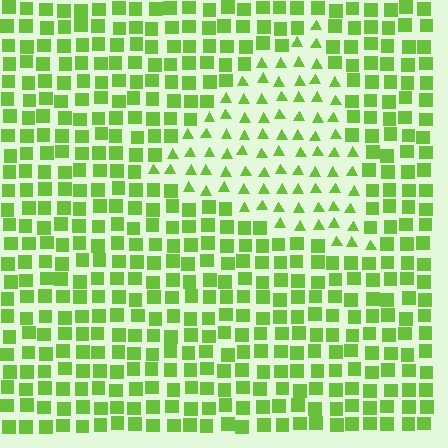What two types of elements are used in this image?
The image uses triangles inside the triangle region and squares outside it.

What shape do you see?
I see a triangle.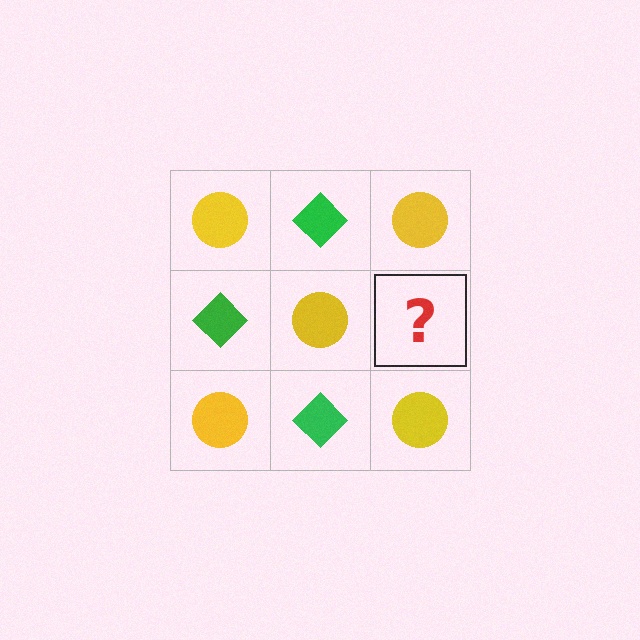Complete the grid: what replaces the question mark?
The question mark should be replaced with a green diamond.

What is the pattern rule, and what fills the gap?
The rule is that it alternates yellow circle and green diamond in a checkerboard pattern. The gap should be filled with a green diamond.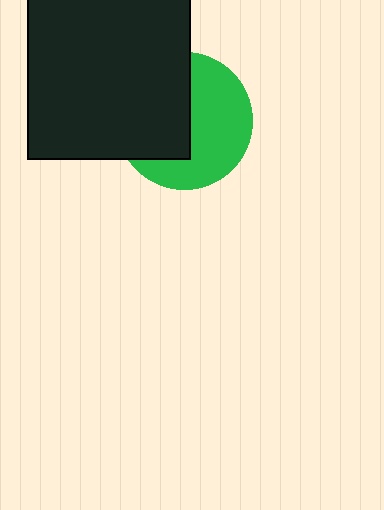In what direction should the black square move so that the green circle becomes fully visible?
The black square should move left. That is the shortest direction to clear the overlap and leave the green circle fully visible.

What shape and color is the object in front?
The object in front is a black square.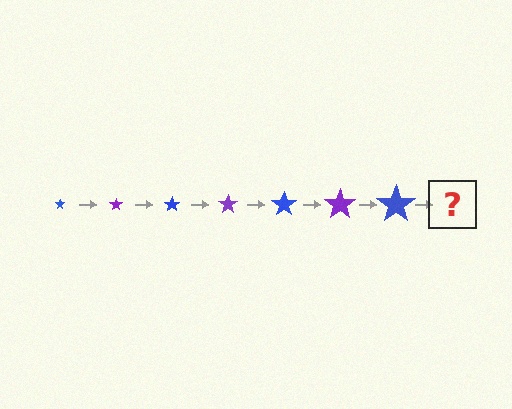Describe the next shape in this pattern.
It should be a purple star, larger than the previous one.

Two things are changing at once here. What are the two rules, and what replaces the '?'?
The two rules are that the star grows larger each step and the color cycles through blue and purple. The '?' should be a purple star, larger than the previous one.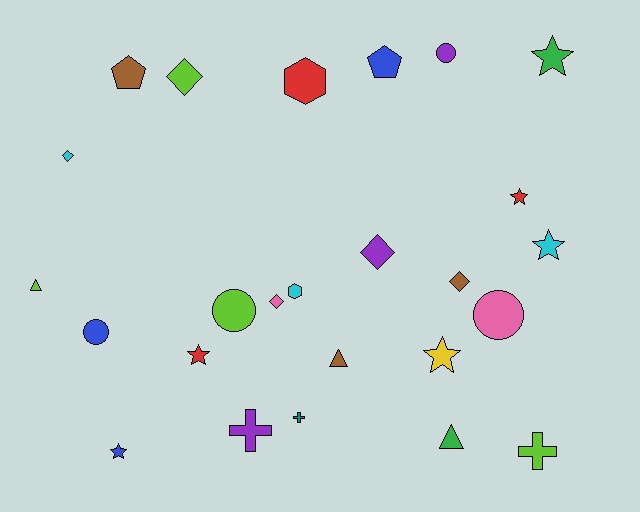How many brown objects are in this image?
There are 3 brown objects.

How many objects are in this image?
There are 25 objects.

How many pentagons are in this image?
There are 2 pentagons.